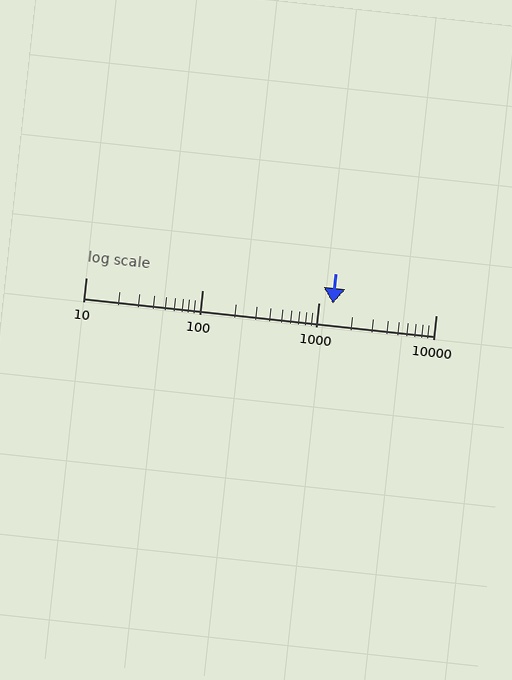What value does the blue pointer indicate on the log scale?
The pointer indicates approximately 1300.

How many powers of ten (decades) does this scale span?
The scale spans 3 decades, from 10 to 10000.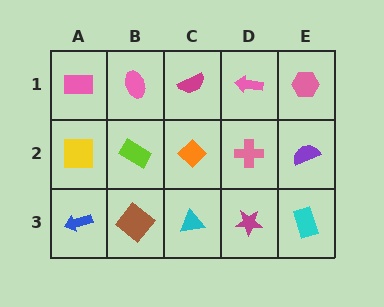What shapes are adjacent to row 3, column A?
A yellow square (row 2, column A), a brown diamond (row 3, column B).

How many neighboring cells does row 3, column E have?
2.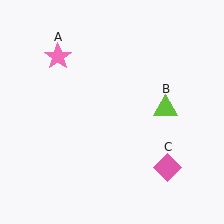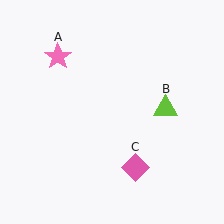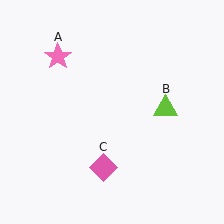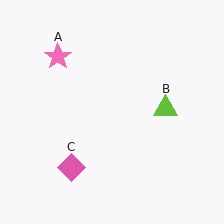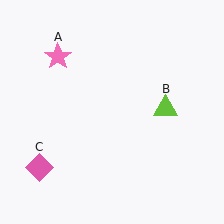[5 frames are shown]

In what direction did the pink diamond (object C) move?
The pink diamond (object C) moved left.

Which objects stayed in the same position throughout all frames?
Pink star (object A) and lime triangle (object B) remained stationary.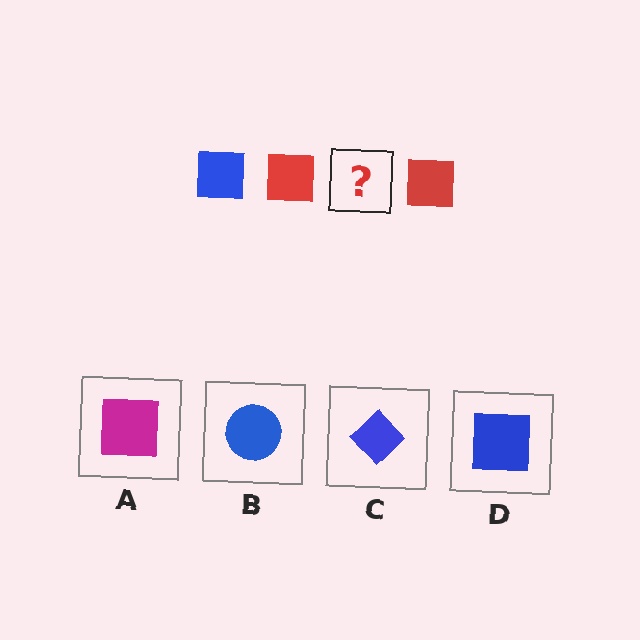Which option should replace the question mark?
Option D.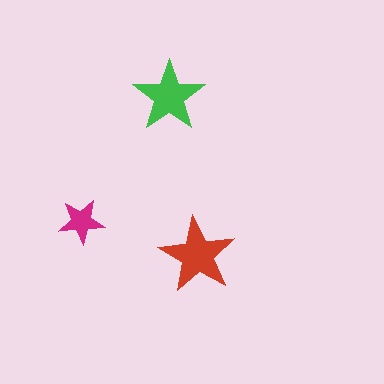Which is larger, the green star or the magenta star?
The green one.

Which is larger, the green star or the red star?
The red one.